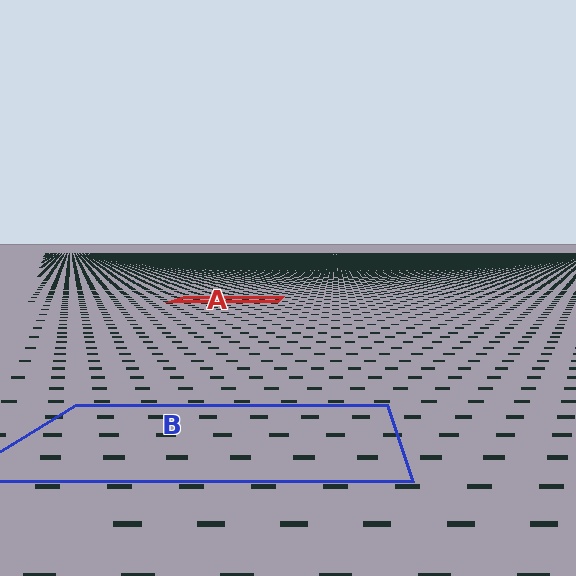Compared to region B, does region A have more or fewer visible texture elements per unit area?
Region A has more texture elements per unit area — they are packed more densely because it is farther away.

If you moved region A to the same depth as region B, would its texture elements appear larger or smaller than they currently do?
They would appear larger. At a closer depth, the same texture elements are projected at a bigger on-screen size.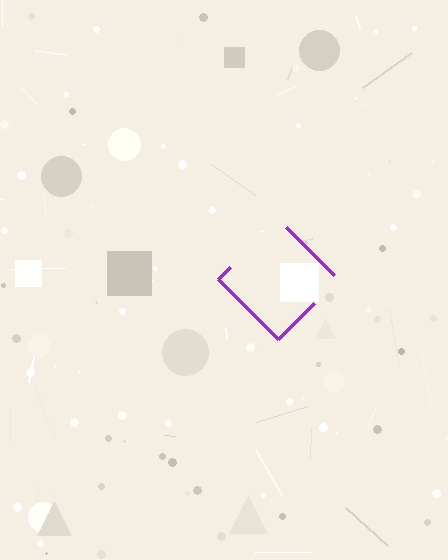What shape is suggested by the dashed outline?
The dashed outline suggests a diamond.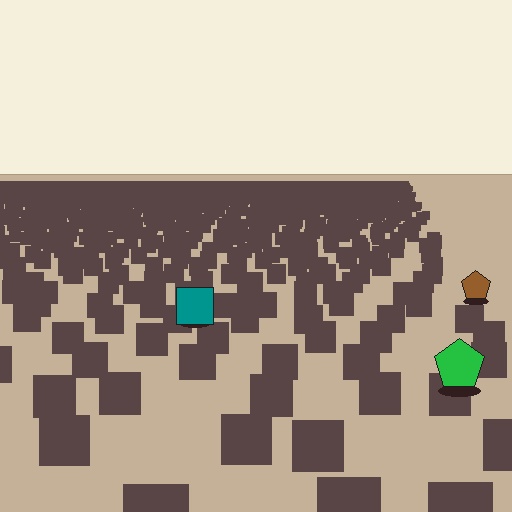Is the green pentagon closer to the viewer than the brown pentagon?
Yes. The green pentagon is closer — you can tell from the texture gradient: the ground texture is coarser near it.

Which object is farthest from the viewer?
The brown pentagon is farthest from the viewer. It appears smaller and the ground texture around it is denser.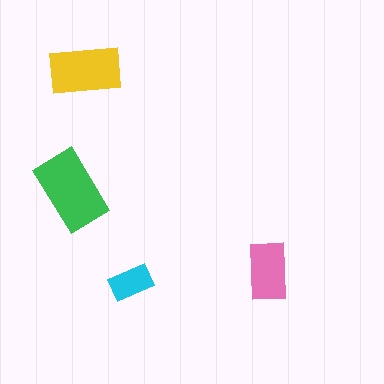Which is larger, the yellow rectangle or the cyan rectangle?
The yellow one.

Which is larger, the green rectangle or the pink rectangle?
The green one.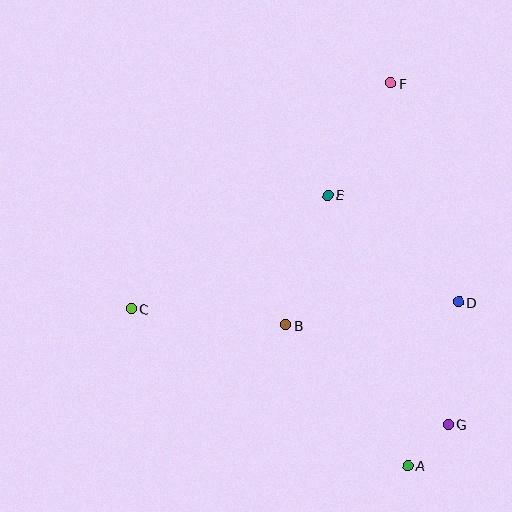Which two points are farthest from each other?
Points A and F are farthest from each other.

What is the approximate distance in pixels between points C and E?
The distance between C and E is approximately 227 pixels.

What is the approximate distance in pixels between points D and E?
The distance between D and E is approximately 169 pixels.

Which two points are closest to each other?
Points A and G are closest to each other.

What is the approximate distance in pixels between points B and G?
The distance between B and G is approximately 190 pixels.